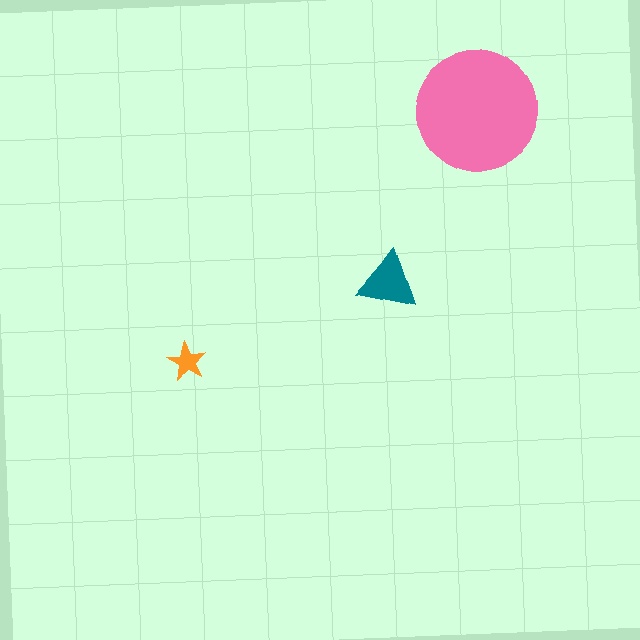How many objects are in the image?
There are 3 objects in the image.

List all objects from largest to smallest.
The pink circle, the teal triangle, the orange star.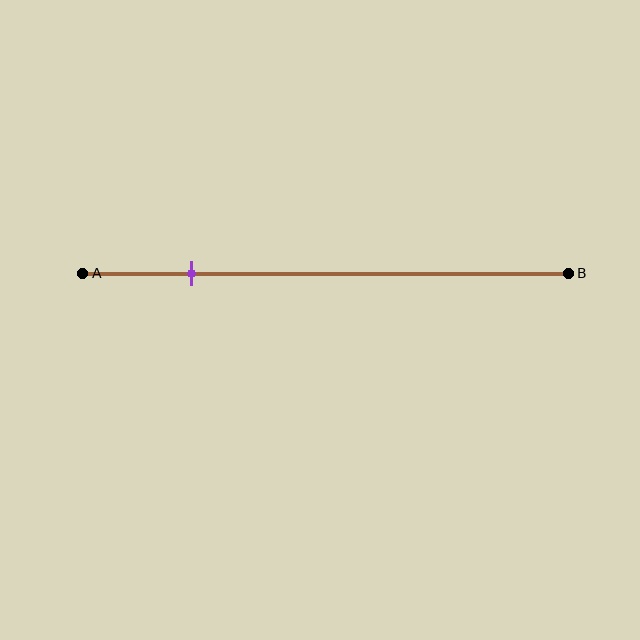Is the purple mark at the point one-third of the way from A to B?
No, the mark is at about 20% from A, not at the 33% one-third point.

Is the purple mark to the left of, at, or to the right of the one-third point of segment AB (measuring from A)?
The purple mark is to the left of the one-third point of segment AB.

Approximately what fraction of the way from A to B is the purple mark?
The purple mark is approximately 20% of the way from A to B.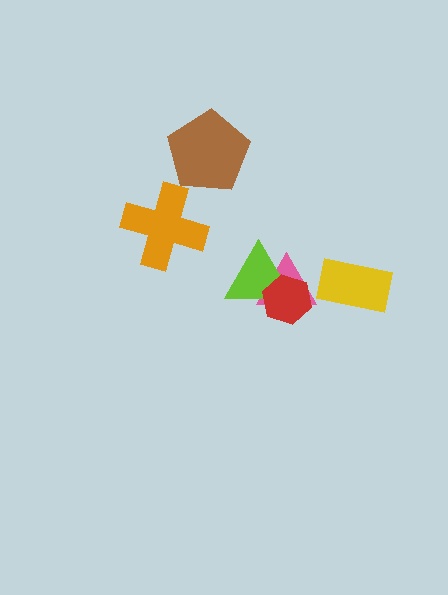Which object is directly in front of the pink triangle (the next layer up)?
The lime triangle is directly in front of the pink triangle.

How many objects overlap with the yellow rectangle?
0 objects overlap with the yellow rectangle.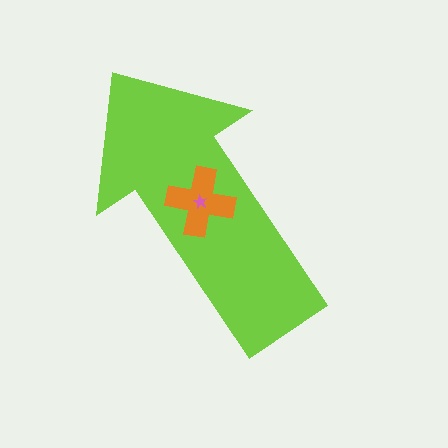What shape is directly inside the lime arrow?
The orange cross.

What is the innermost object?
The pink star.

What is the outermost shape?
The lime arrow.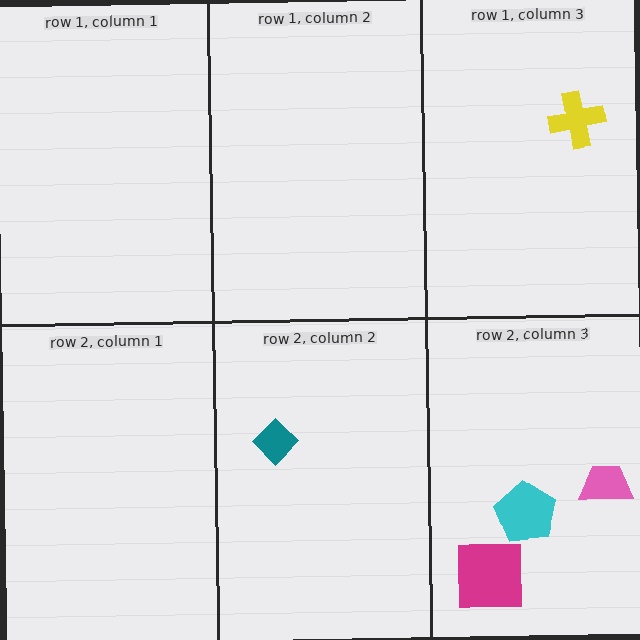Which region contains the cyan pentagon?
The row 2, column 3 region.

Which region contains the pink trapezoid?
The row 2, column 3 region.